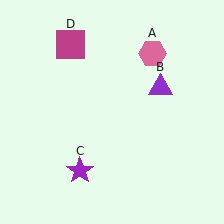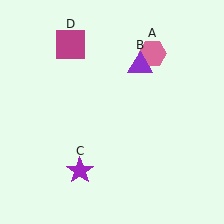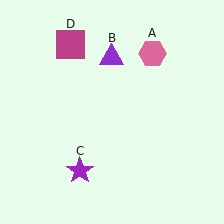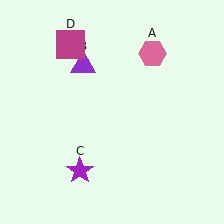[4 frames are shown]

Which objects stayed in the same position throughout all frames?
Pink hexagon (object A) and purple star (object C) and magenta square (object D) remained stationary.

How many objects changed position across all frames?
1 object changed position: purple triangle (object B).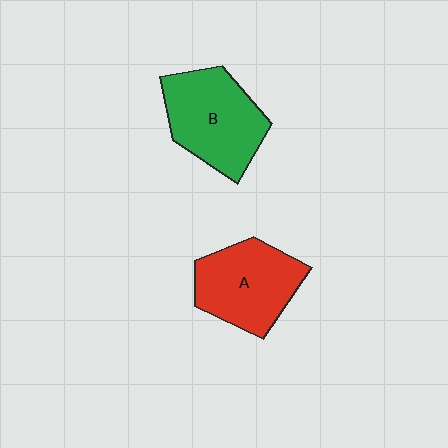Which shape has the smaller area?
Shape A (red).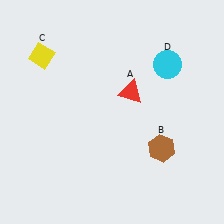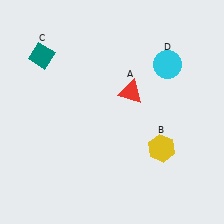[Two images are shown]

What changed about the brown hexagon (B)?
In Image 1, B is brown. In Image 2, it changed to yellow.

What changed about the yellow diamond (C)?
In Image 1, C is yellow. In Image 2, it changed to teal.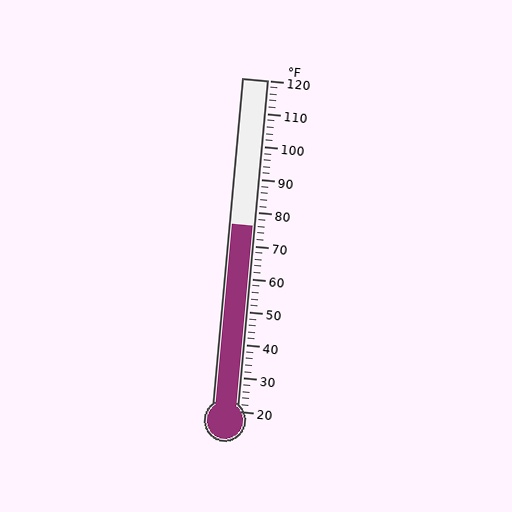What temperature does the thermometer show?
The thermometer shows approximately 76°F.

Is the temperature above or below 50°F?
The temperature is above 50°F.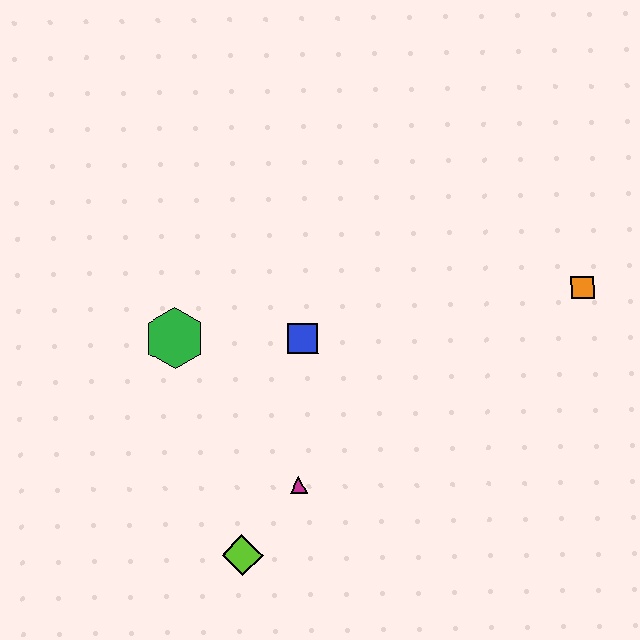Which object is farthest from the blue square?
The orange square is farthest from the blue square.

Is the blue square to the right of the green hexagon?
Yes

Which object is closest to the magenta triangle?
The lime diamond is closest to the magenta triangle.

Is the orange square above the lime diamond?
Yes